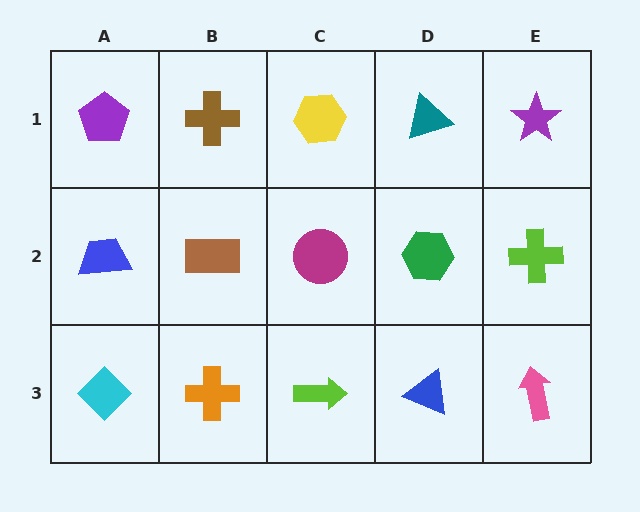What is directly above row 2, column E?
A purple star.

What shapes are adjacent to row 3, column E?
A lime cross (row 2, column E), a blue triangle (row 3, column D).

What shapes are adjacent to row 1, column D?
A green hexagon (row 2, column D), a yellow hexagon (row 1, column C), a purple star (row 1, column E).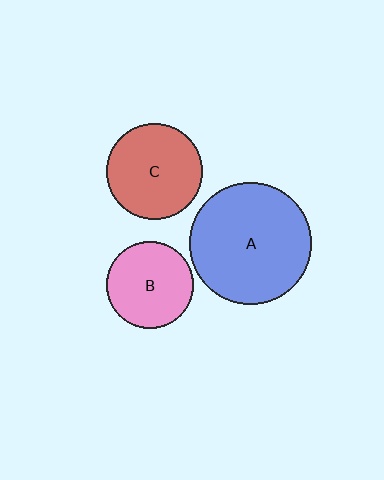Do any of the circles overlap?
No, none of the circles overlap.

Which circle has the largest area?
Circle A (blue).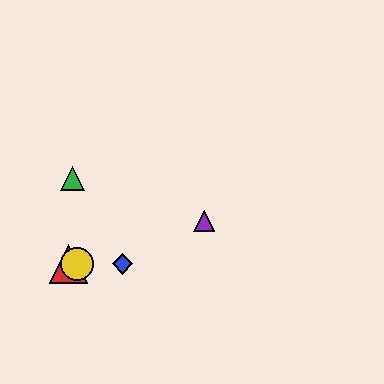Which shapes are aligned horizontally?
The red triangle, the blue diamond, the yellow circle are aligned horizontally.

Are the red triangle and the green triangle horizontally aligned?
No, the red triangle is at y≈264 and the green triangle is at y≈179.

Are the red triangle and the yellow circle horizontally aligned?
Yes, both are at y≈264.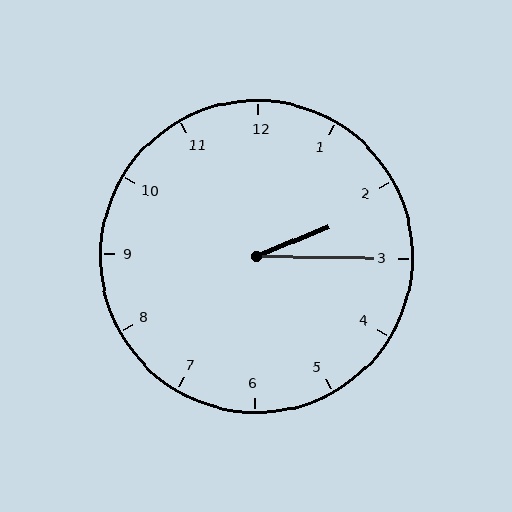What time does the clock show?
2:15.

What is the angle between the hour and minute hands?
Approximately 22 degrees.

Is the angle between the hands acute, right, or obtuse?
It is acute.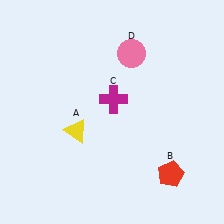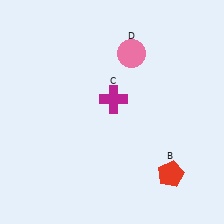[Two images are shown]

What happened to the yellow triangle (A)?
The yellow triangle (A) was removed in Image 2. It was in the bottom-left area of Image 1.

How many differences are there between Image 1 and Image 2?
There is 1 difference between the two images.